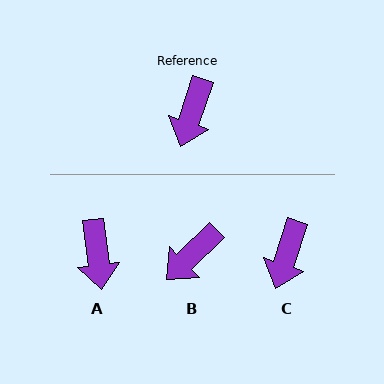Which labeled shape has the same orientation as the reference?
C.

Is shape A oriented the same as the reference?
No, it is off by about 25 degrees.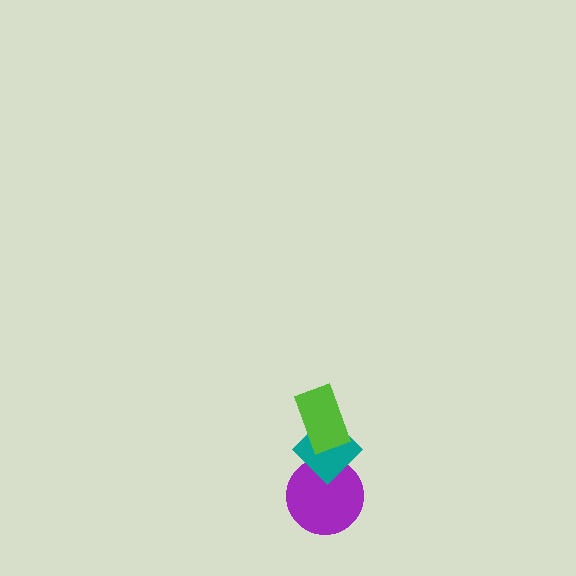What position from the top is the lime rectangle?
The lime rectangle is 1st from the top.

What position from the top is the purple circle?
The purple circle is 3rd from the top.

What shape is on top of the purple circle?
The teal diamond is on top of the purple circle.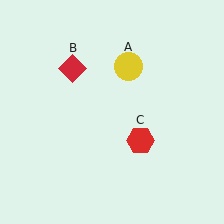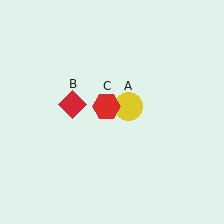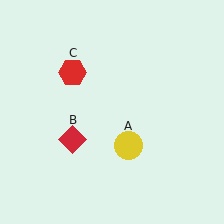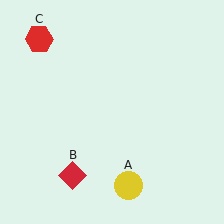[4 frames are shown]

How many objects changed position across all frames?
3 objects changed position: yellow circle (object A), red diamond (object B), red hexagon (object C).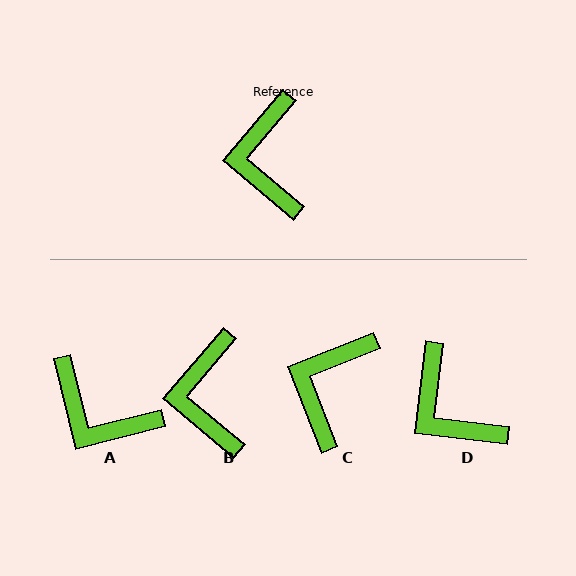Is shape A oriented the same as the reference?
No, it is off by about 54 degrees.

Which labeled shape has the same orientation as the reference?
B.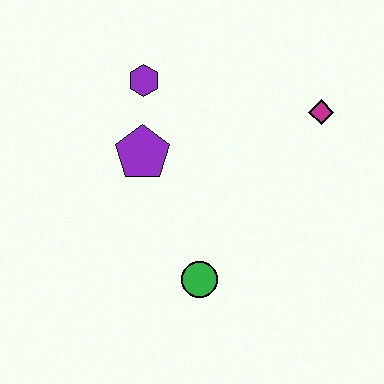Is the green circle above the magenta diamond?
No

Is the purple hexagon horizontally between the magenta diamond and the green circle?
No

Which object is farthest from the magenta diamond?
The green circle is farthest from the magenta diamond.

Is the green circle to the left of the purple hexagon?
No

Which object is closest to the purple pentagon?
The purple hexagon is closest to the purple pentagon.